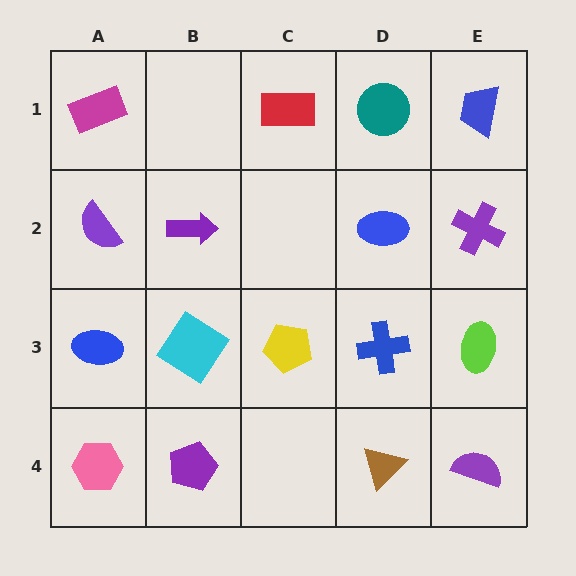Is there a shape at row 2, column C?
No, that cell is empty.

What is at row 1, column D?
A teal circle.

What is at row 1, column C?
A red rectangle.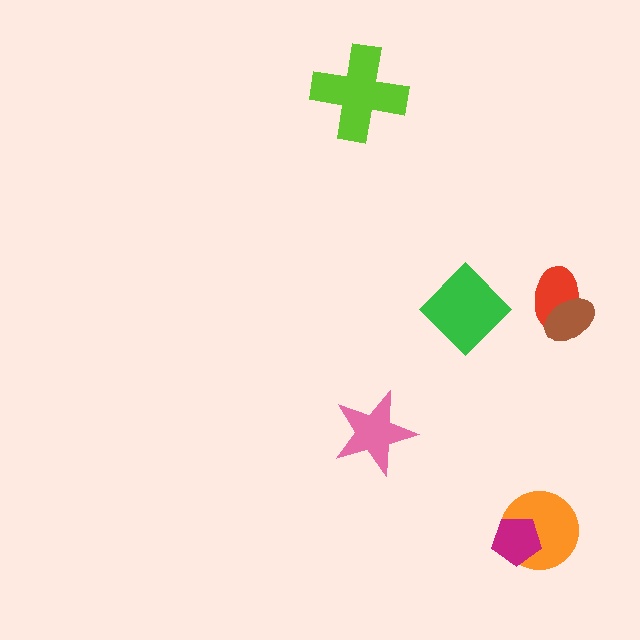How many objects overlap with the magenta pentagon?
1 object overlaps with the magenta pentagon.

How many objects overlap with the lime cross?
0 objects overlap with the lime cross.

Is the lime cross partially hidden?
No, no other shape covers it.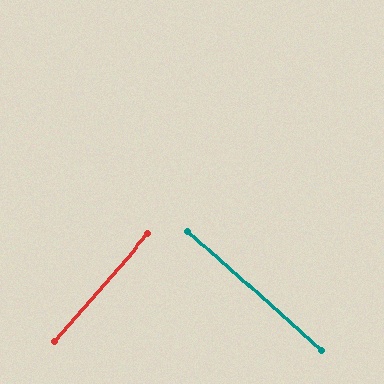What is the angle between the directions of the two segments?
Approximately 89 degrees.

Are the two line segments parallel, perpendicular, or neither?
Perpendicular — they meet at approximately 89°.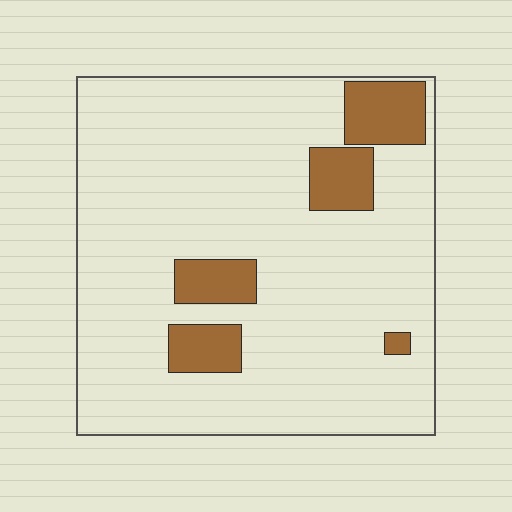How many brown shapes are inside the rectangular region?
5.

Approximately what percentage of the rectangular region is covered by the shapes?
Approximately 15%.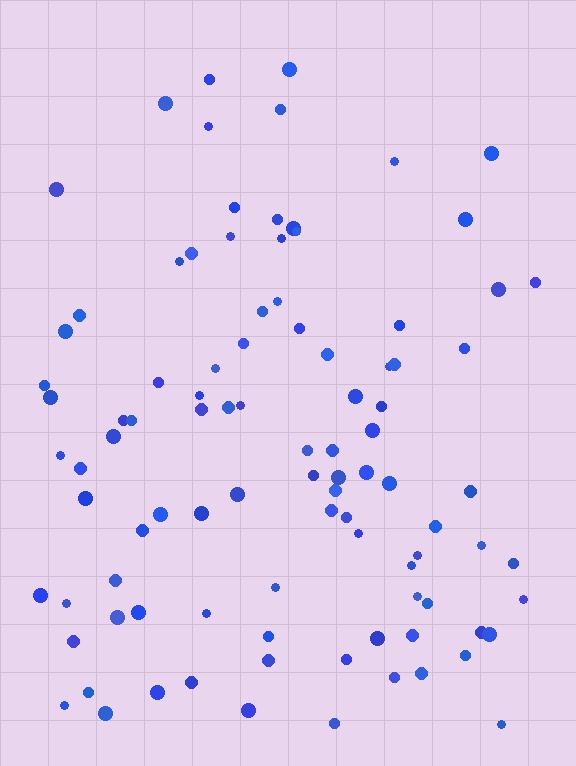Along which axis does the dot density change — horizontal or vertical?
Vertical.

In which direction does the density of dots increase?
From top to bottom, with the bottom side densest.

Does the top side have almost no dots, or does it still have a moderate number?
Still a moderate number, just noticeably fewer than the bottom.